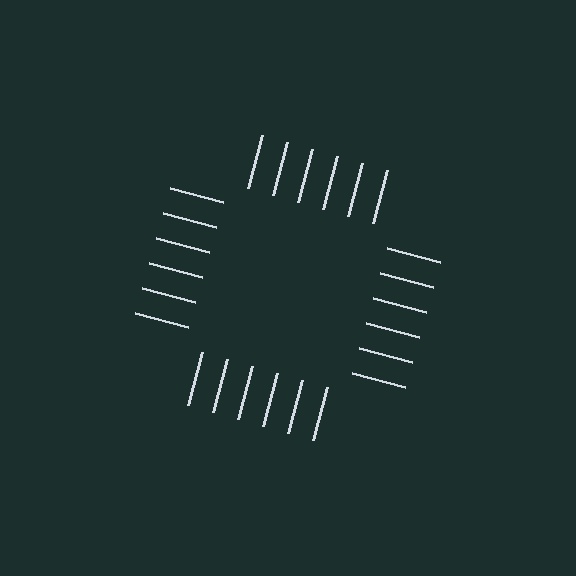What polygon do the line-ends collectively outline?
An illusory square — the line segments terminate on its edges but no continuous stroke is drawn.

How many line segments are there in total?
24 — 6 along each of the 4 edges.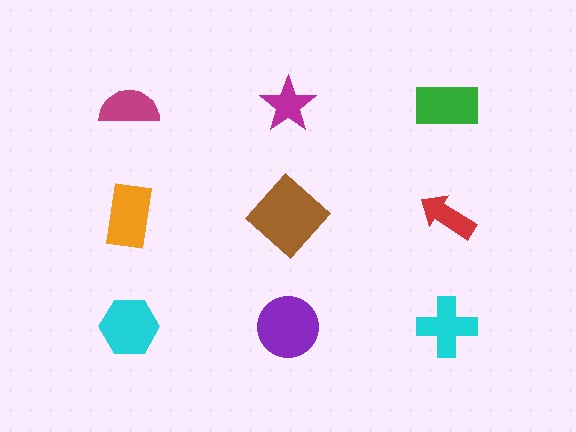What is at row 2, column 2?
A brown diamond.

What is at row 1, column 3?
A green rectangle.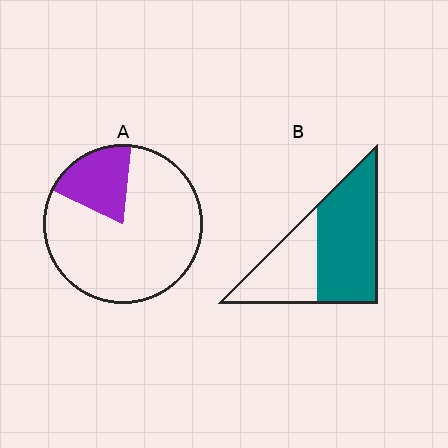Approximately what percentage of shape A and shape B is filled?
A is approximately 20% and B is approximately 60%.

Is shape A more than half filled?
No.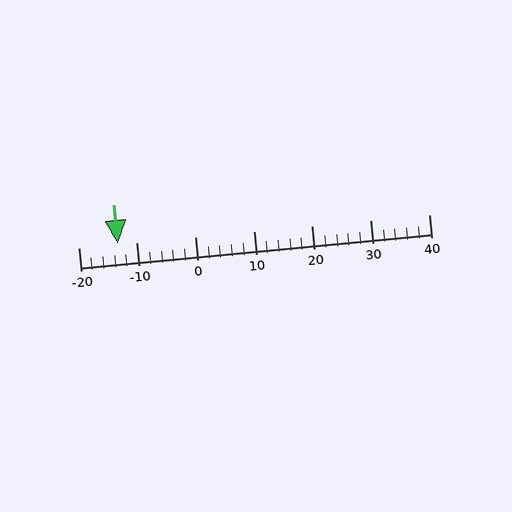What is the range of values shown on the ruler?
The ruler shows values from -20 to 40.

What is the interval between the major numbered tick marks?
The major tick marks are spaced 10 units apart.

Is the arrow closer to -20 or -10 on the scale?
The arrow is closer to -10.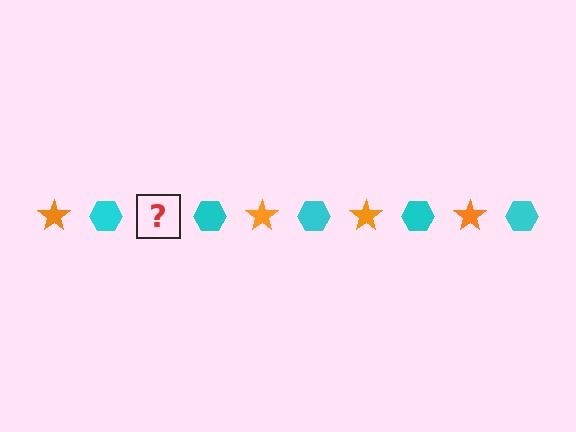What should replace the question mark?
The question mark should be replaced with an orange star.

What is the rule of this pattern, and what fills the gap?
The rule is that the pattern alternates between orange star and cyan hexagon. The gap should be filled with an orange star.